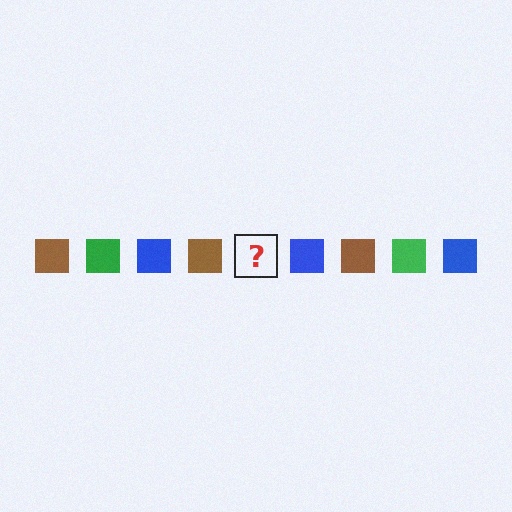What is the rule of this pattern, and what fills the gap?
The rule is that the pattern cycles through brown, green, blue squares. The gap should be filled with a green square.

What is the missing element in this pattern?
The missing element is a green square.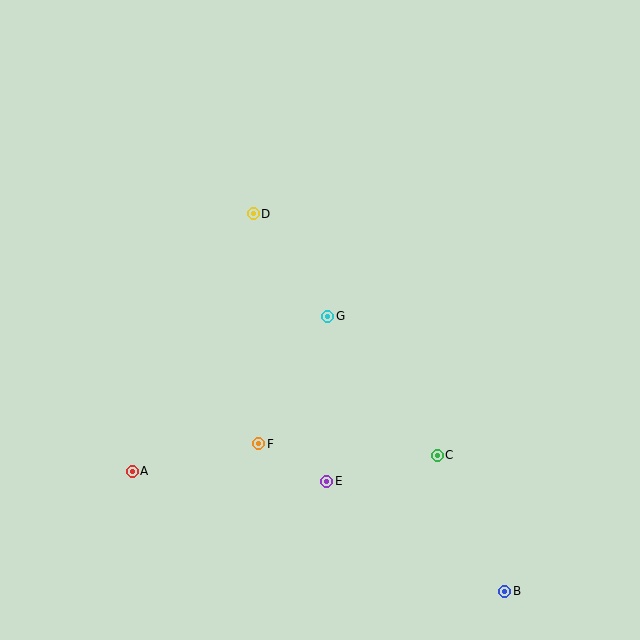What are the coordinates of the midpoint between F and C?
The midpoint between F and C is at (348, 450).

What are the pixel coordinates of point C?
Point C is at (437, 455).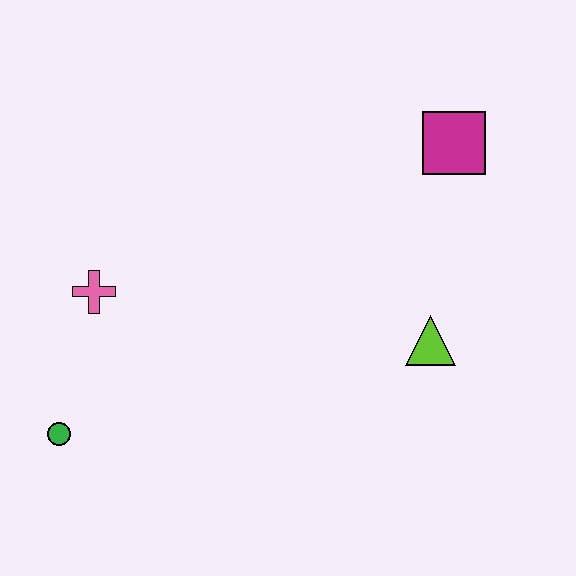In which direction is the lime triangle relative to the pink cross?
The lime triangle is to the right of the pink cross.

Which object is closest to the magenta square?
The lime triangle is closest to the magenta square.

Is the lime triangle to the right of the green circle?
Yes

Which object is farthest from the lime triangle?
The green circle is farthest from the lime triangle.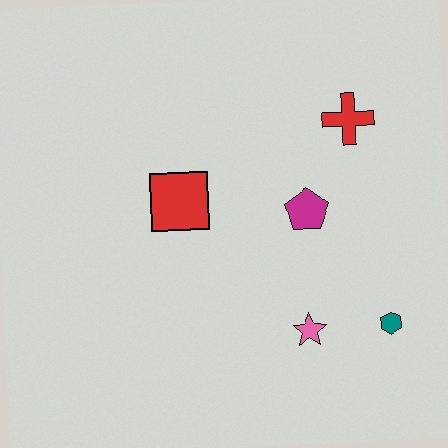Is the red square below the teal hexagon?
No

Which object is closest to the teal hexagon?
The pink star is closest to the teal hexagon.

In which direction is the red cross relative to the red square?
The red cross is to the right of the red square.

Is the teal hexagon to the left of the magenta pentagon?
No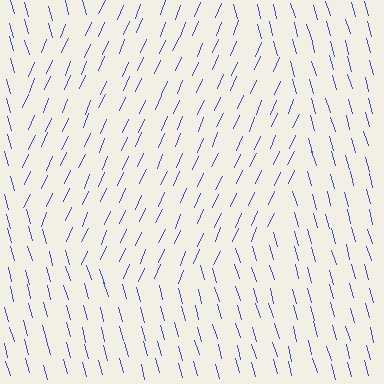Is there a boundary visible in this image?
Yes, there is a texture boundary formed by a change in line orientation.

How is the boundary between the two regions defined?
The boundary is defined purely by a change in line orientation (approximately 40 degrees difference). All lines are the same color and thickness.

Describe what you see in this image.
The image is filled with small blue line segments. A circle region in the image has lines oriented differently from the surrounding lines, creating a visible texture boundary.